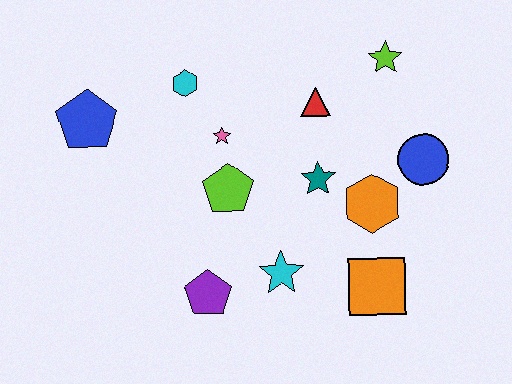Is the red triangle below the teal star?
No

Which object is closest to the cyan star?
The purple pentagon is closest to the cyan star.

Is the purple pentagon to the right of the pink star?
No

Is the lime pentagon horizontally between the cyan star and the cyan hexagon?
Yes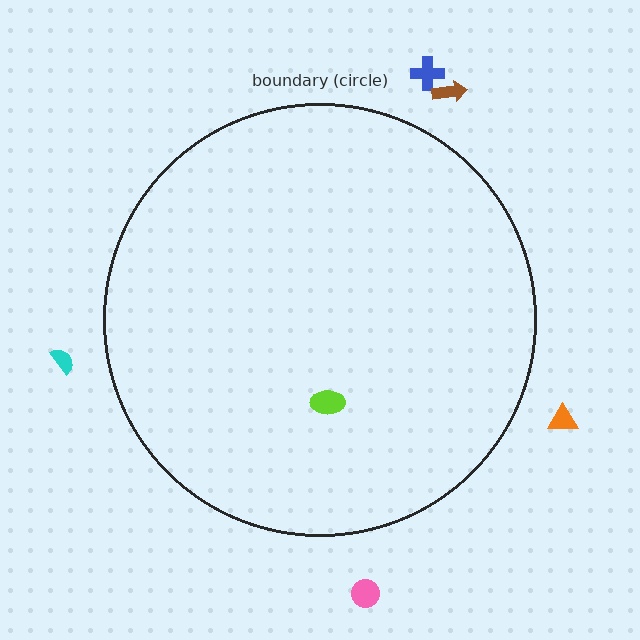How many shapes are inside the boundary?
1 inside, 5 outside.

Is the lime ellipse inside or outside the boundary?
Inside.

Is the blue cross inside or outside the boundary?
Outside.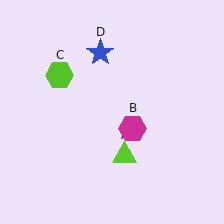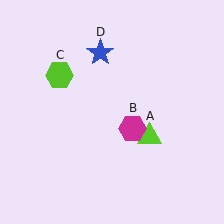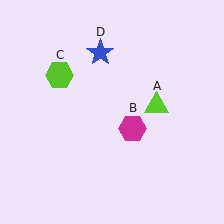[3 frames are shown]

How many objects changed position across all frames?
1 object changed position: lime triangle (object A).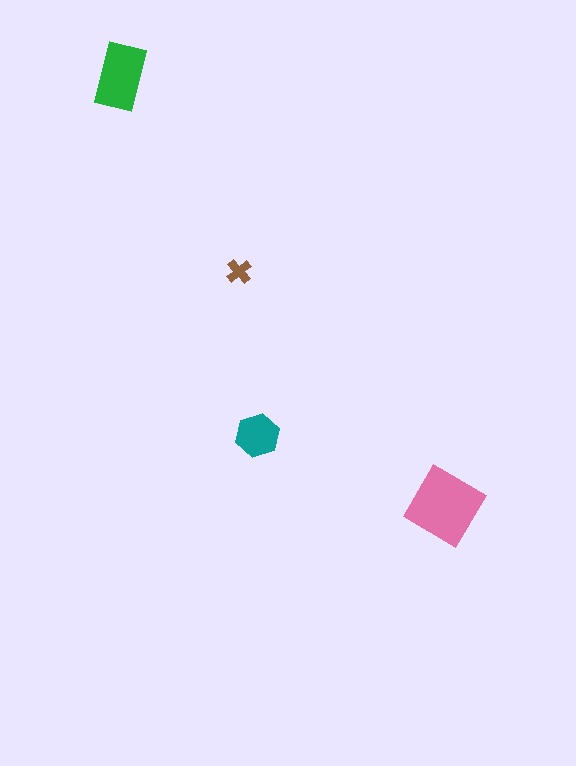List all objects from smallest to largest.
The brown cross, the teal hexagon, the green rectangle, the pink diamond.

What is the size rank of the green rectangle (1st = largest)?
2nd.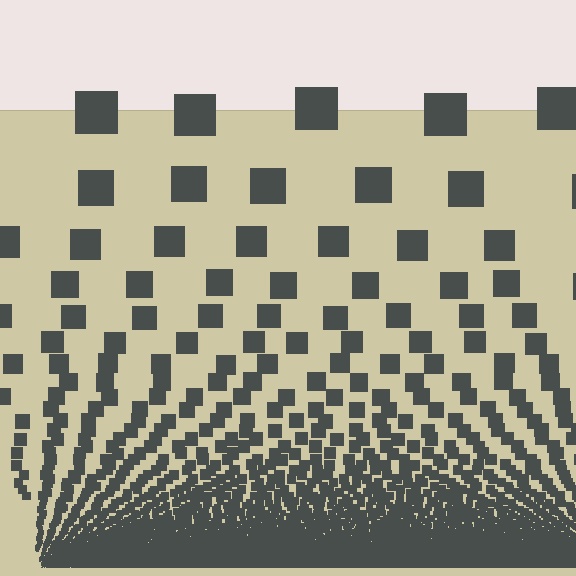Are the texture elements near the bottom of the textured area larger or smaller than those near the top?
Smaller. The gradient is inverted — elements near the bottom are smaller and denser.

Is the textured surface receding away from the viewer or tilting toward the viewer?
The surface appears to tilt toward the viewer. Texture elements get larger and sparser toward the top.